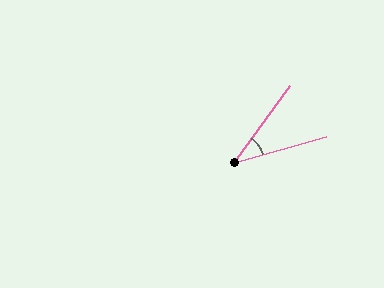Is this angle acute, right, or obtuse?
It is acute.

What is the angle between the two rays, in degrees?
Approximately 38 degrees.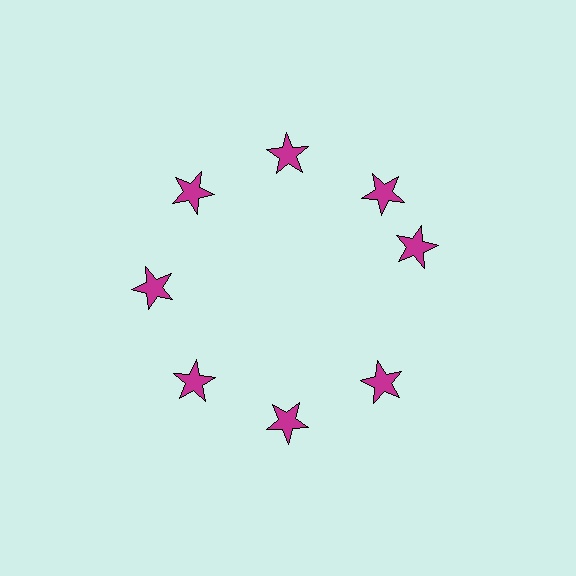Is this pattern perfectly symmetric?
No. The 8 magenta stars are arranged in a ring, but one element near the 3 o'clock position is rotated out of alignment along the ring, breaking the 8-fold rotational symmetry.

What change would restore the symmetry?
The symmetry would be restored by rotating it back into even spacing with its neighbors so that all 8 stars sit at equal angles and equal distance from the center.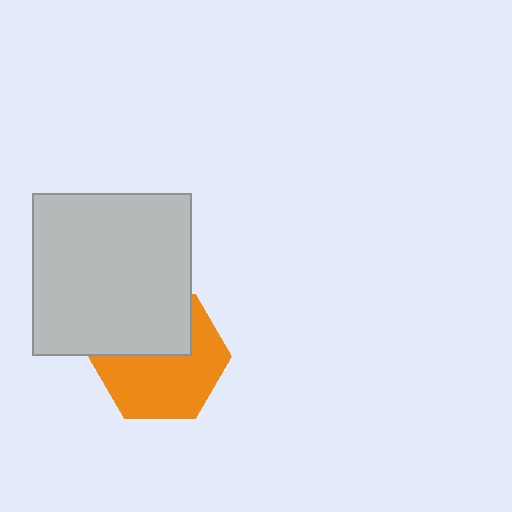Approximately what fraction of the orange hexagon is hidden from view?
Roughly 39% of the orange hexagon is hidden behind the light gray rectangle.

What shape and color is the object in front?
The object in front is a light gray rectangle.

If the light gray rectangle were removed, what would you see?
You would see the complete orange hexagon.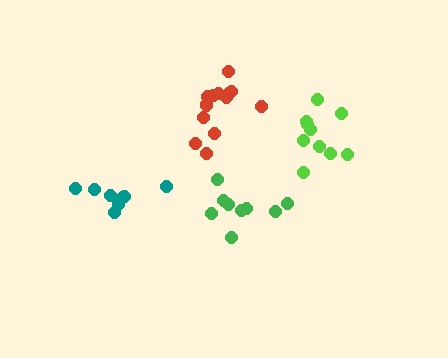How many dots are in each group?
Group 1: 13 dots, Group 2: 9 dots, Group 3: 8 dots, Group 4: 10 dots (40 total).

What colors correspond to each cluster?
The clusters are colored: red, green, teal, lime.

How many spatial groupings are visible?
There are 4 spatial groupings.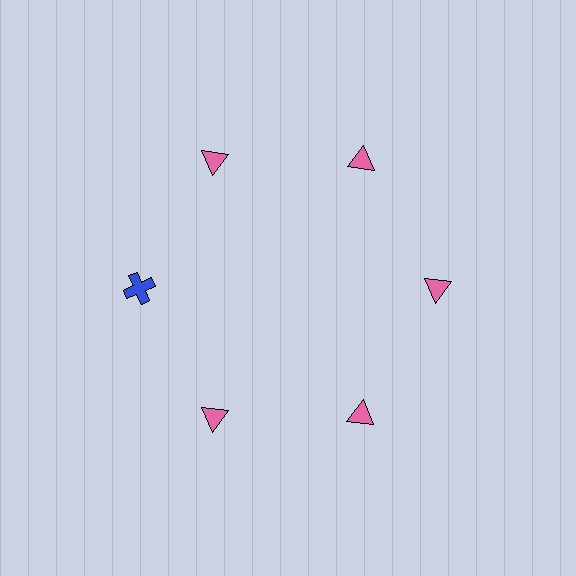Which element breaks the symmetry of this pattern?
The blue cross at roughly the 9 o'clock position breaks the symmetry. All other shapes are pink triangles.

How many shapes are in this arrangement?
There are 6 shapes arranged in a ring pattern.